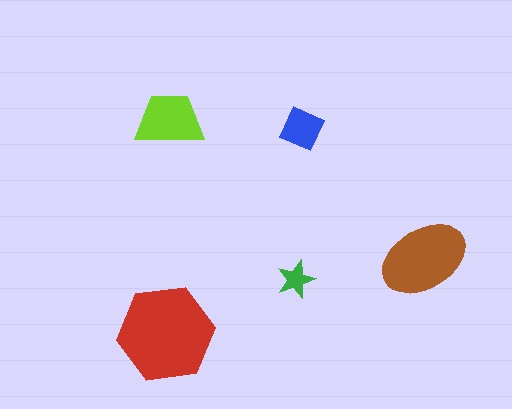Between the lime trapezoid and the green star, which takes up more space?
The lime trapezoid.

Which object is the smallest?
The green star.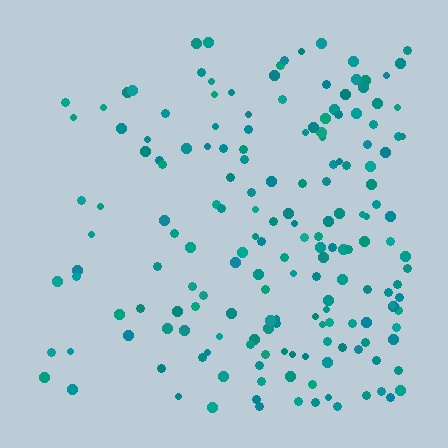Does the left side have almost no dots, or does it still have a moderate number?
Still a moderate number, just noticeably fewer than the right.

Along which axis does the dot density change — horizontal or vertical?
Horizontal.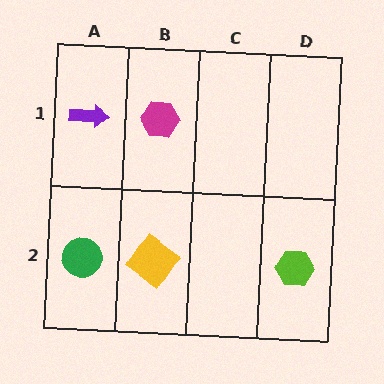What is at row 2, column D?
A lime hexagon.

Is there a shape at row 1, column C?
No, that cell is empty.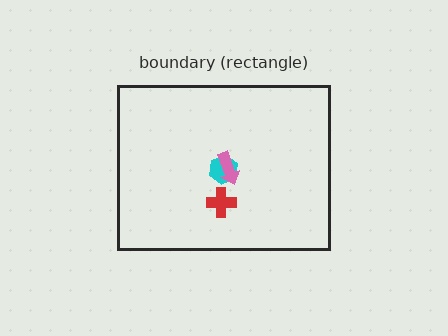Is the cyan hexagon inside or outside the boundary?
Inside.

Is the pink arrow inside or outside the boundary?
Inside.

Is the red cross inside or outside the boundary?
Inside.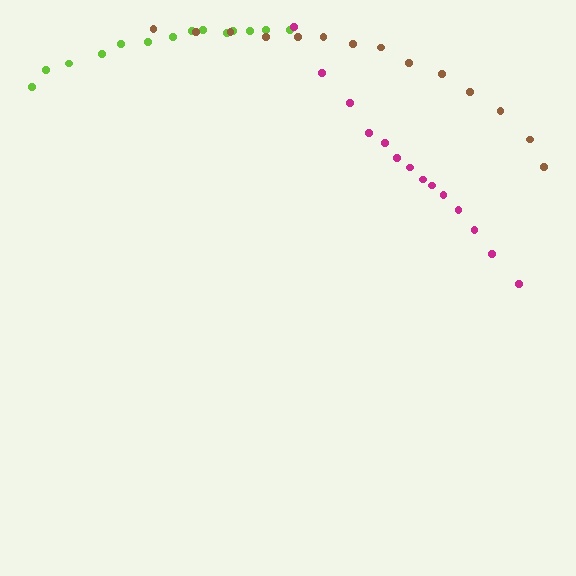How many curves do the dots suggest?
There are 3 distinct paths.